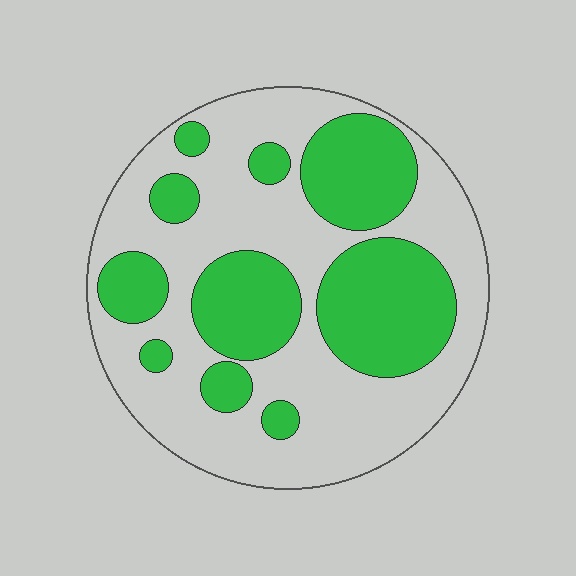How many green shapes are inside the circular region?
10.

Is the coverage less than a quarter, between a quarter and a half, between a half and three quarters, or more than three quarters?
Between a quarter and a half.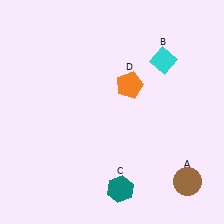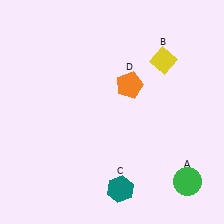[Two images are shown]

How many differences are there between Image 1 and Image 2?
There are 2 differences between the two images.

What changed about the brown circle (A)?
In Image 1, A is brown. In Image 2, it changed to green.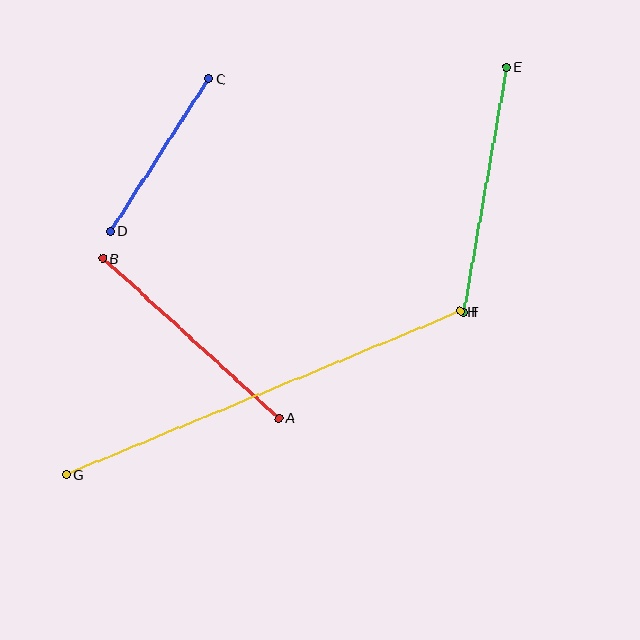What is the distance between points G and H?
The distance is approximately 426 pixels.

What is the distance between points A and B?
The distance is approximately 238 pixels.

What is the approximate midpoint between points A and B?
The midpoint is at approximately (191, 338) pixels.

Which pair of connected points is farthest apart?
Points G and H are farthest apart.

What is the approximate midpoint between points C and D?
The midpoint is at approximately (160, 155) pixels.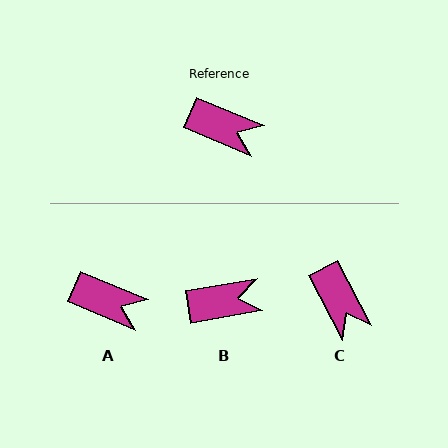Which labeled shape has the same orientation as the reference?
A.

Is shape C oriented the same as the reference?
No, it is off by about 39 degrees.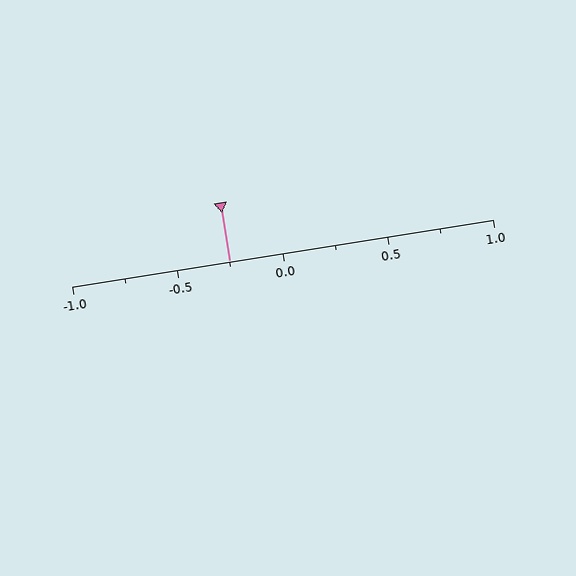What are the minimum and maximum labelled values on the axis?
The axis runs from -1.0 to 1.0.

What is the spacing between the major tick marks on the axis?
The major ticks are spaced 0.5 apart.